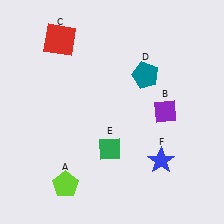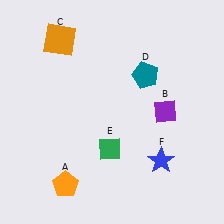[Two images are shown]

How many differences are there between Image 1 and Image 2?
There are 2 differences between the two images.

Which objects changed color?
A changed from lime to orange. C changed from red to orange.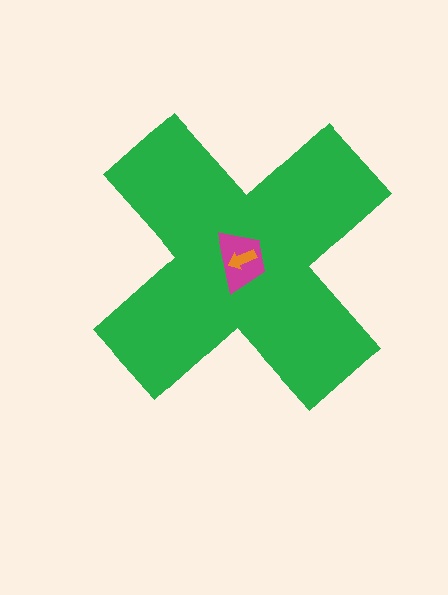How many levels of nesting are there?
3.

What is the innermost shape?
The orange arrow.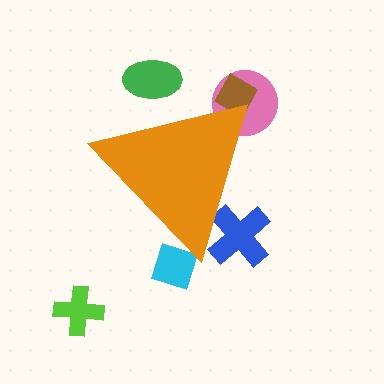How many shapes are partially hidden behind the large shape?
5 shapes are partially hidden.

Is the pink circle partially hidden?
Yes, the pink circle is partially hidden behind the orange triangle.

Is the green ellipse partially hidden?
Yes, the green ellipse is partially hidden behind the orange triangle.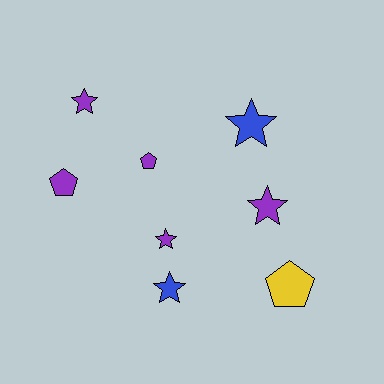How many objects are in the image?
There are 8 objects.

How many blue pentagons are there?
There are no blue pentagons.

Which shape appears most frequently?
Star, with 5 objects.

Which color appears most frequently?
Purple, with 5 objects.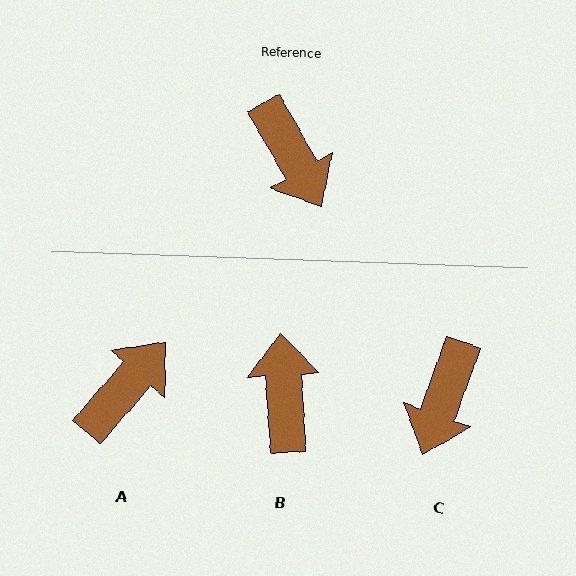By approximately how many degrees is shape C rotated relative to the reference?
Approximately 49 degrees clockwise.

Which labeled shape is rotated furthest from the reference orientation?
B, about 154 degrees away.